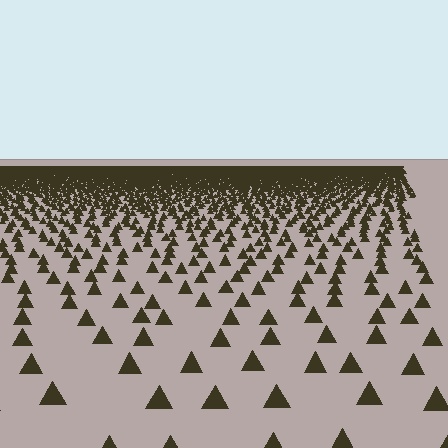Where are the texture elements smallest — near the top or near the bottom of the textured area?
Near the top.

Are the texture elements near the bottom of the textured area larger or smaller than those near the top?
Larger. Near the bottom, elements are closer to the viewer and appear at a bigger on-screen size.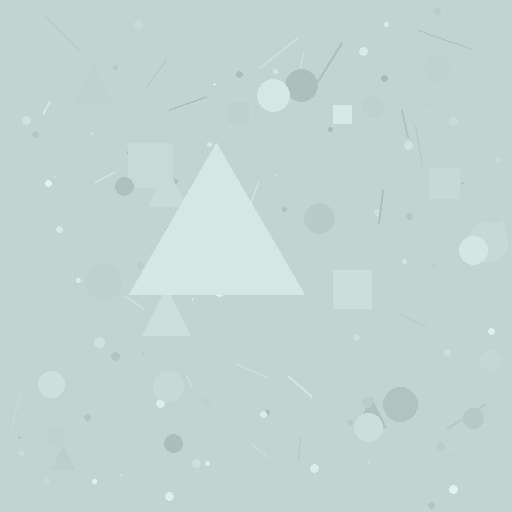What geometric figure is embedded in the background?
A triangle is embedded in the background.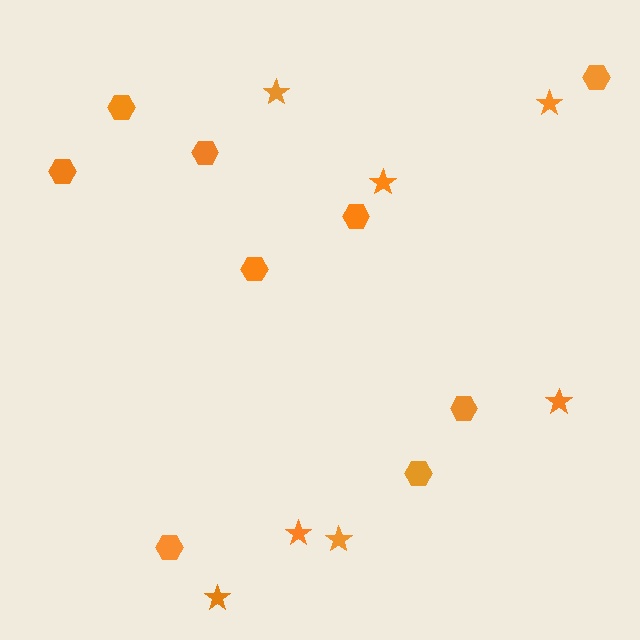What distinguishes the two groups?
There are 2 groups: one group of stars (7) and one group of hexagons (9).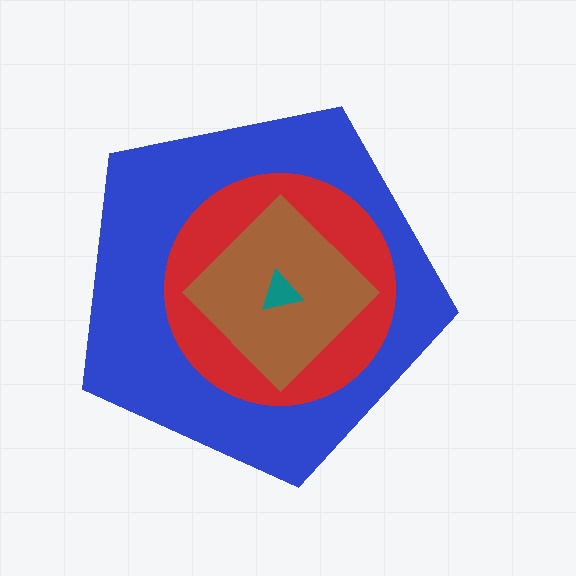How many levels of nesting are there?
4.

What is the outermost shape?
The blue pentagon.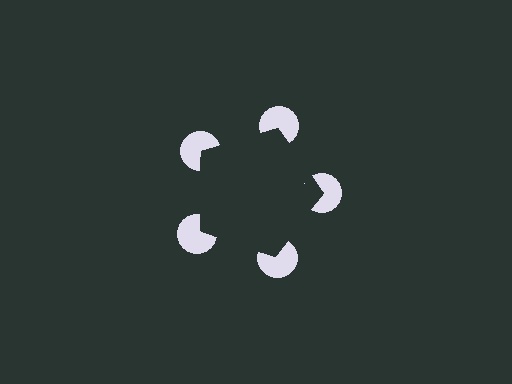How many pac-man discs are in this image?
There are 5 — one at each vertex of the illusory pentagon.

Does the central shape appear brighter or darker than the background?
It typically appears slightly darker than the background, even though no actual brightness change is drawn.